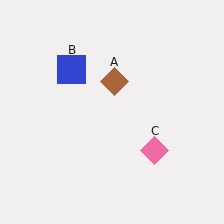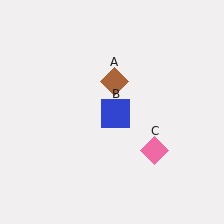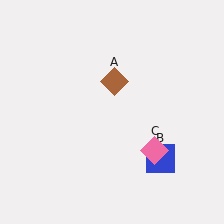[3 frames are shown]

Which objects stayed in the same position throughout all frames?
Brown diamond (object A) and pink diamond (object C) remained stationary.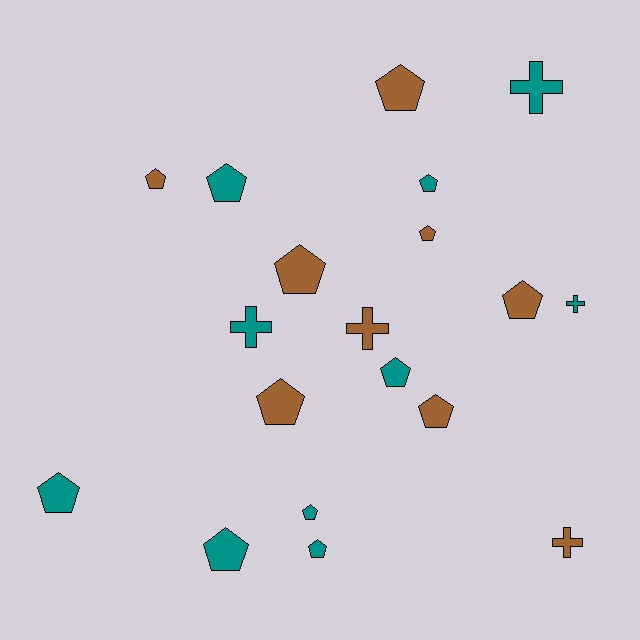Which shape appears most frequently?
Pentagon, with 14 objects.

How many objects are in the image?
There are 19 objects.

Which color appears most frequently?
Teal, with 10 objects.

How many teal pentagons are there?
There are 7 teal pentagons.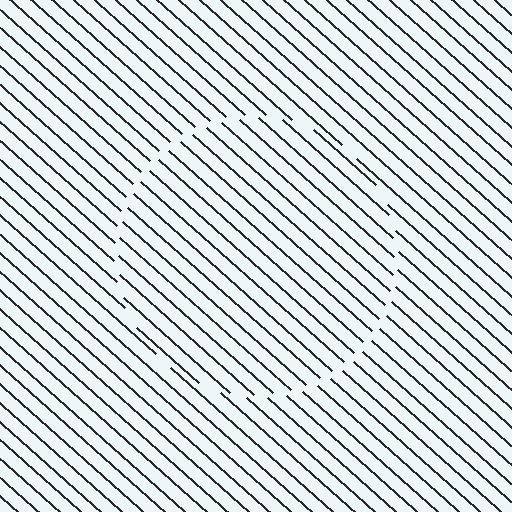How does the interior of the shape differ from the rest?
The interior of the shape contains the same grating, shifted by half a period — the contour is defined by the phase discontinuity where line-ends from the inner and outer gratings abut.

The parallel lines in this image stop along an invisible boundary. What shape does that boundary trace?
An illusory circle. The interior of the shape contains the same grating, shifted by half a period — the contour is defined by the phase discontinuity where line-ends from the inner and outer gratings abut.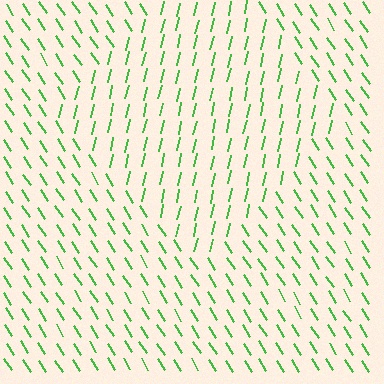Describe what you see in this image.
The image is filled with small green line segments. A diamond region in the image has lines oriented differently from the surrounding lines, creating a visible texture boundary.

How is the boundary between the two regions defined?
The boundary is defined purely by a change in line orientation (approximately 45 degrees difference). All lines are the same color and thickness.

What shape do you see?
I see a diamond.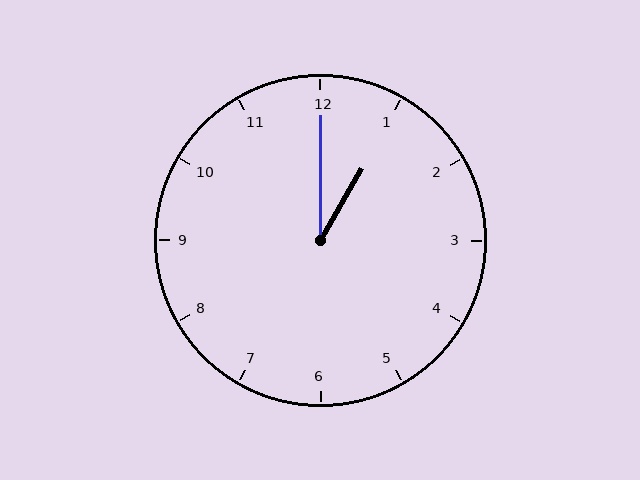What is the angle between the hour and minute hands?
Approximately 30 degrees.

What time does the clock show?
1:00.